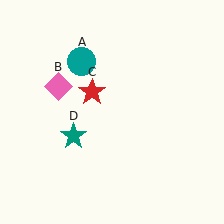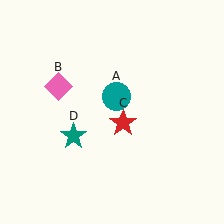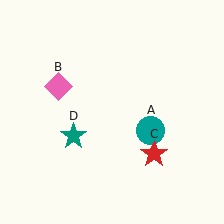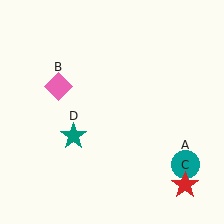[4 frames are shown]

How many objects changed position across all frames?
2 objects changed position: teal circle (object A), red star (object C).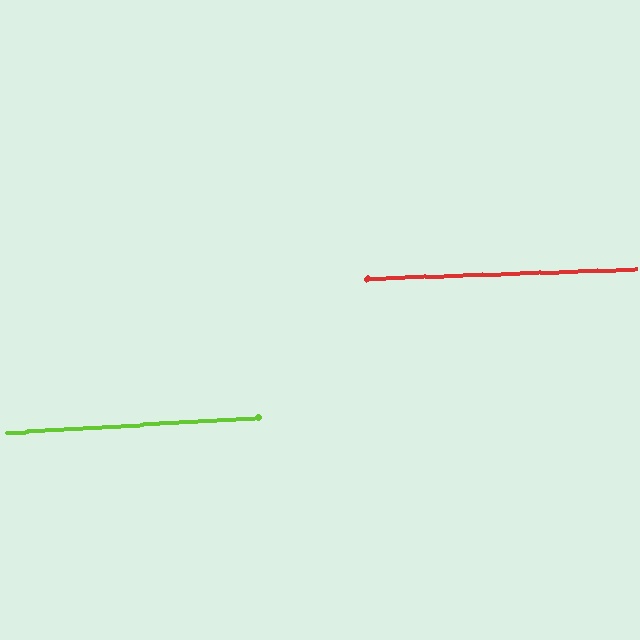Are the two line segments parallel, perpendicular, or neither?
Parallel — their directions differ by only 1.5°.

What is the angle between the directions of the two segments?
Approximately 1 degree.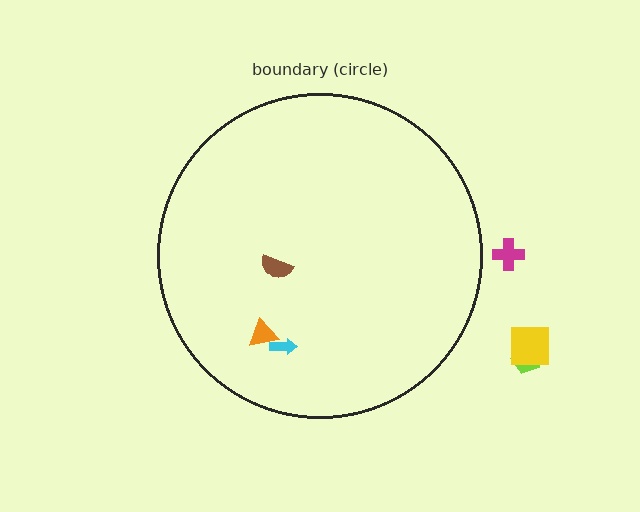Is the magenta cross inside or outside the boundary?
Outside.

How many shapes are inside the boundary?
3 inside, 3 outside.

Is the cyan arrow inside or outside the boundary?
Inside.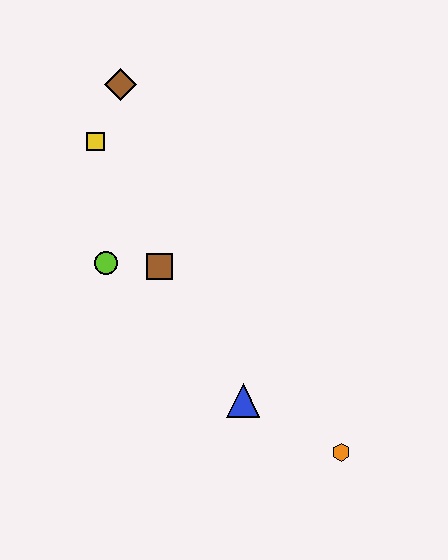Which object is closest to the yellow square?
The brown diamond is closest to the yellow square.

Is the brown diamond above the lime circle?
Yes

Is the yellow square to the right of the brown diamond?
No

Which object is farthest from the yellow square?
The orange hexagon is farthest from the yellow square.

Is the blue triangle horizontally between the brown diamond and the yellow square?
No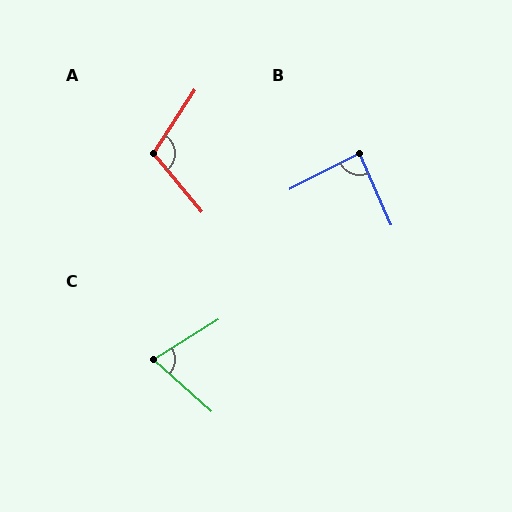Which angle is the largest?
A, at approximately 107 degrees.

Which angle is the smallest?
C, at approximately 74 degrees.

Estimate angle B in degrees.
Approximately 87 degrees.